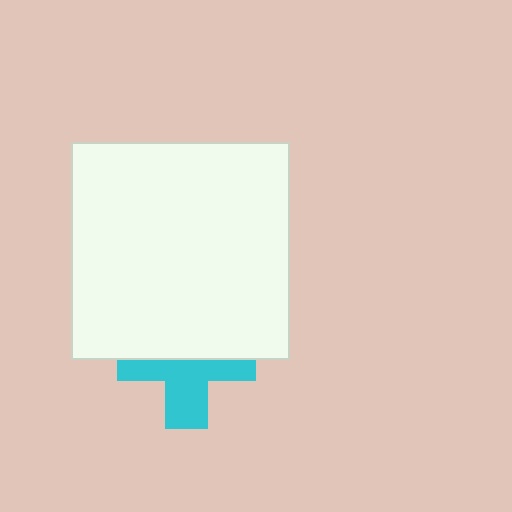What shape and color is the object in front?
The object in front is a white square.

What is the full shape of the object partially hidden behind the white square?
The partially hidden object is a cyan cross.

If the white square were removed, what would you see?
You would see the complete cyan cross.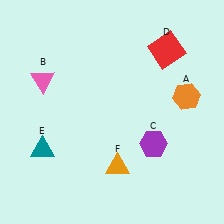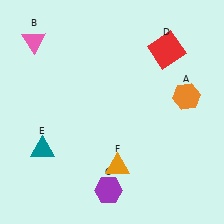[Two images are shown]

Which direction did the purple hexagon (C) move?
The purple hexagon (C) moved down.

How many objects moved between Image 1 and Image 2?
2 objects moved between the two images.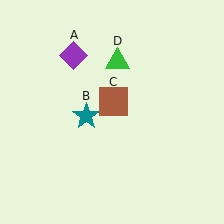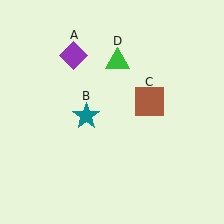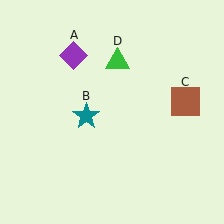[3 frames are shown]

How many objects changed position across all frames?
1 object changed position: brown square (object C).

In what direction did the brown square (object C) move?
The brown square (object C) moved right.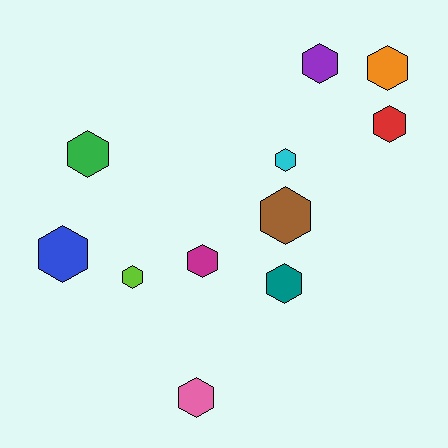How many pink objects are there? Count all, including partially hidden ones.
There is 1 pink object.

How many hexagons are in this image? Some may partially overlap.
There are 11 hexagons.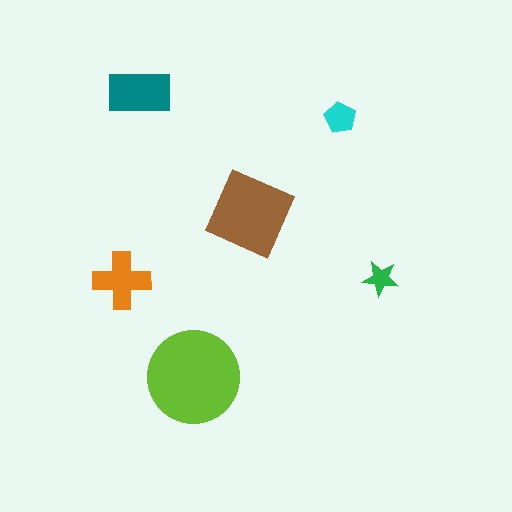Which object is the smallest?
The green star.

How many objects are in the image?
There are 6 objects in the image.